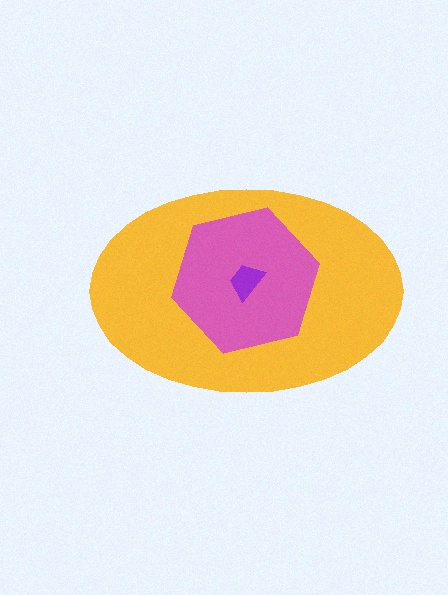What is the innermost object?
The purple trapezoid.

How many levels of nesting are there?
3.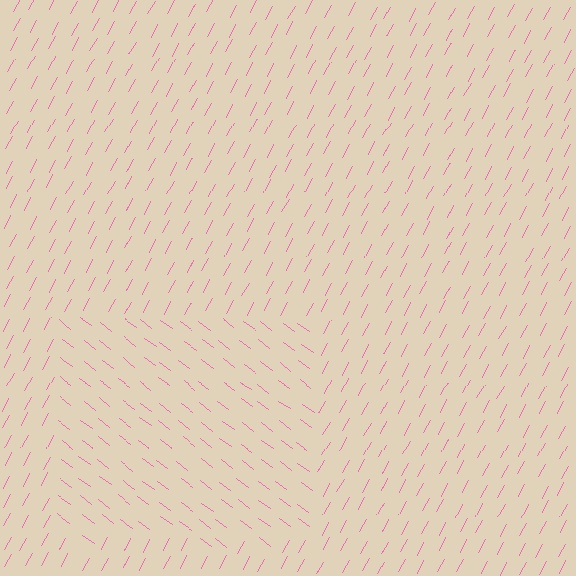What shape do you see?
I see a rectangle.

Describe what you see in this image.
The image is filled with small pink line segments. A rectangle region in the image has lines oriented differently from the surrounding lines, creating a visible texture boundary.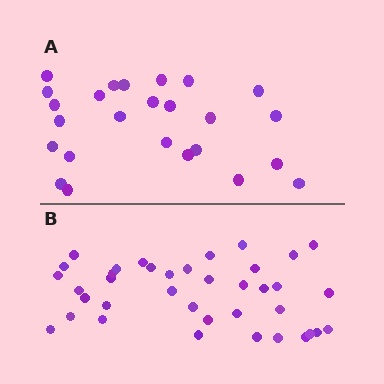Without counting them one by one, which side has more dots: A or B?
Region B (the bottom region) has more dots.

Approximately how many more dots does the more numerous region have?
Region B has approximately 15 more dots than region A.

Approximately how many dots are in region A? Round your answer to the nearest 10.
About 20 dots. (The exact count is 25, which rounds to 20.)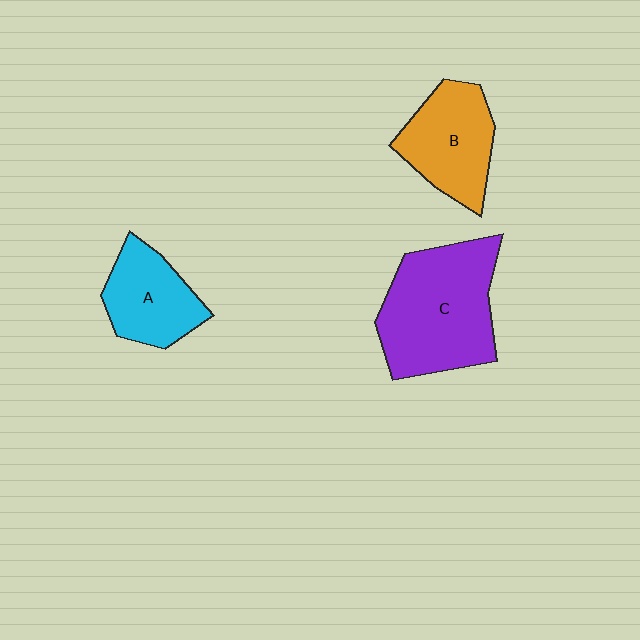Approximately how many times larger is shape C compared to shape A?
Approximately 1.8 times.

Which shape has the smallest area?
Shape A (cyan).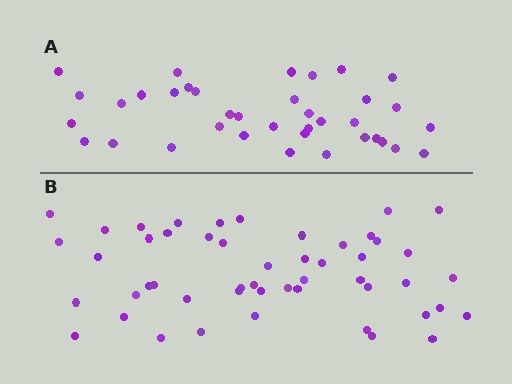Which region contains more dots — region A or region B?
Region B (the bottom region) has more dots.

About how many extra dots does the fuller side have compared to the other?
Region B has approximately 15 more dots than region A.